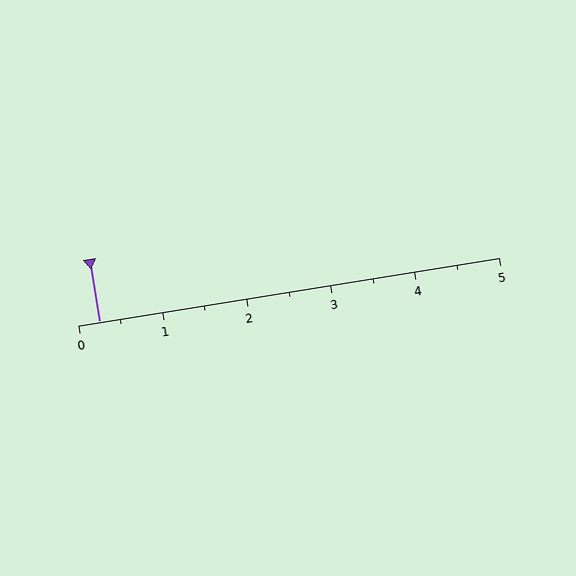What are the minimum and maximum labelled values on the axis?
The axis runs from 0 to 5.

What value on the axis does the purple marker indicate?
The marker indicates approximately 0.2.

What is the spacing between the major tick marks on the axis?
The major ticks are spaced 1 apart.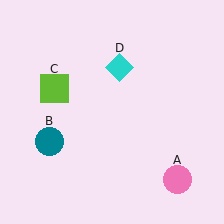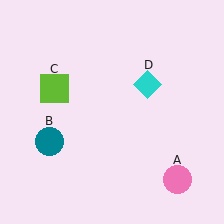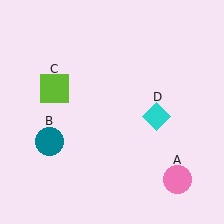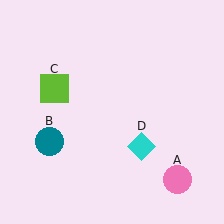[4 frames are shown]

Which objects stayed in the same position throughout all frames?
Pink circle (object A) and teal circle (object B) and lime square (object C) remained stationary.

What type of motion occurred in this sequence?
The cyan diamond (object D) rotated clockwise around the center of the scene.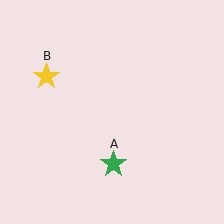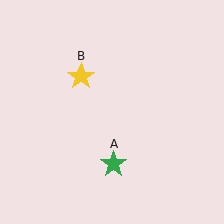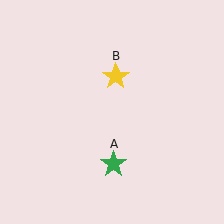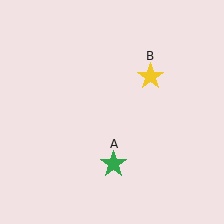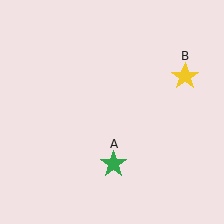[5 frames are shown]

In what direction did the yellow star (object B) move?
The yellow star (object B) moved right.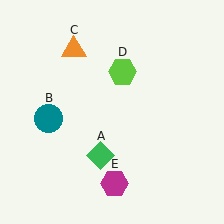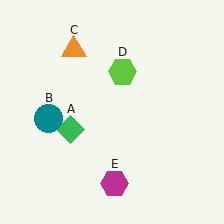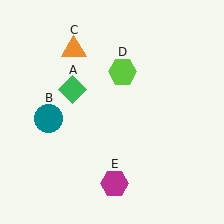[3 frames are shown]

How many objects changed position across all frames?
1 object changed position: green diamond (object A).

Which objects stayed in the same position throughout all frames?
Teal circle (object B) and orange triangle (object C) and lime hexagon (object D) and magenta hexagon (object E) remained stationary.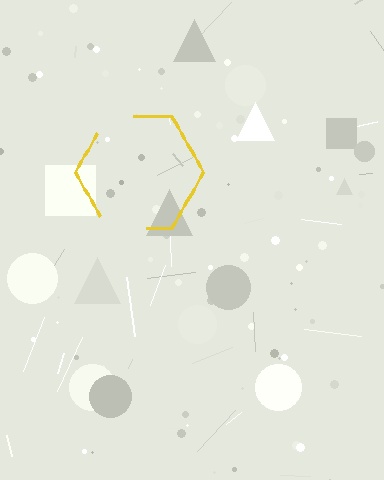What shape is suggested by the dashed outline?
The dashed outline suggests a hexagon.